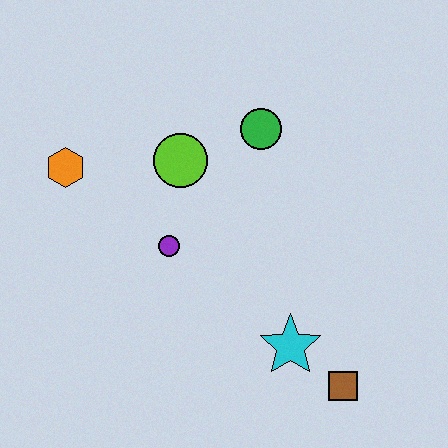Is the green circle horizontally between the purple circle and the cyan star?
Yes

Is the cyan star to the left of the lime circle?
No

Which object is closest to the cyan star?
The brown square is closest to the cyan star.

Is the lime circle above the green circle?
No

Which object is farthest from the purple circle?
The brown square is farthest from the purple circle.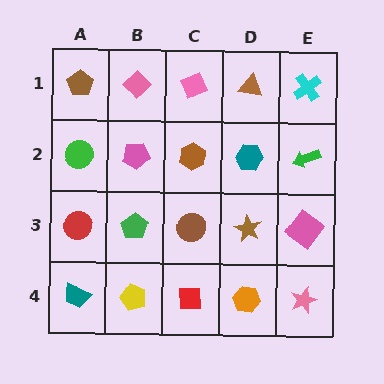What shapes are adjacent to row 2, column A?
A brown pentagon (row 1, column A), a red circle (row 3, column A), a pink pentagon (row 2, column B).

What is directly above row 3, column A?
A green circle.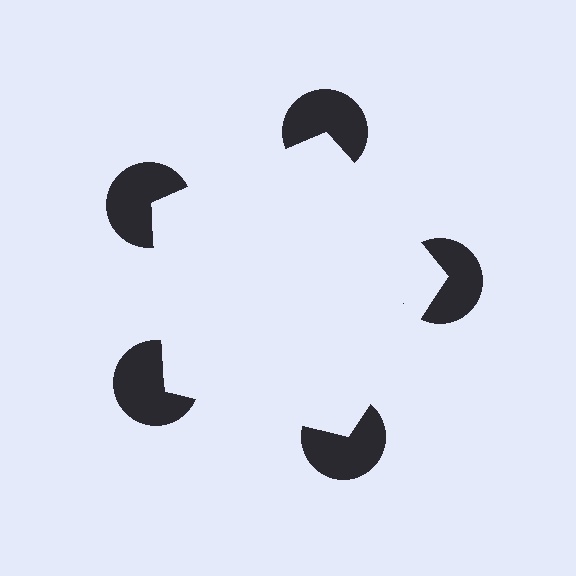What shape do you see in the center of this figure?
An illusory pentagon — its edges are inferred from the aligned wedge cuts in the pac-man discs, not physically drawn.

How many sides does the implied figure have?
5 sides.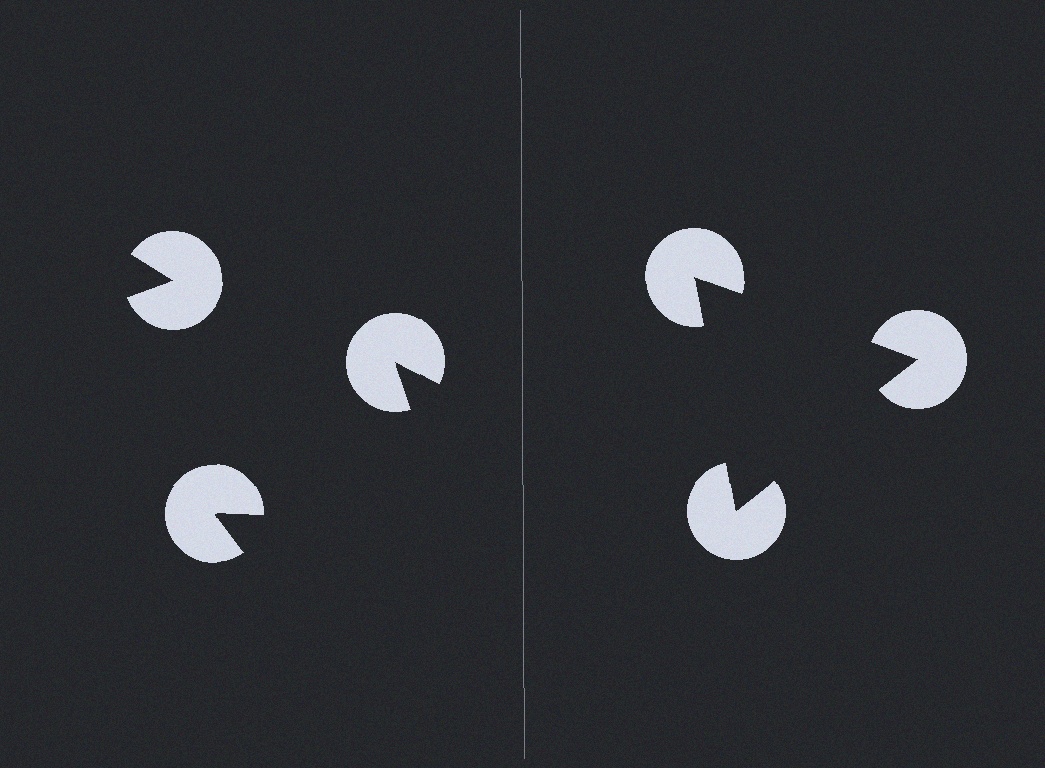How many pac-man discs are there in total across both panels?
6 — 3 on each side.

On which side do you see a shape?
An illusory triangle appears on the right side. On the left side the wedge cuts are rotated, so no coherent shape forms.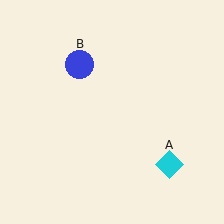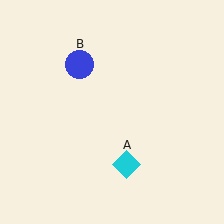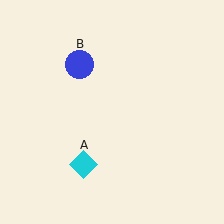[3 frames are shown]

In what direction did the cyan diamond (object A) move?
The cyan diamond (object A) moved left.